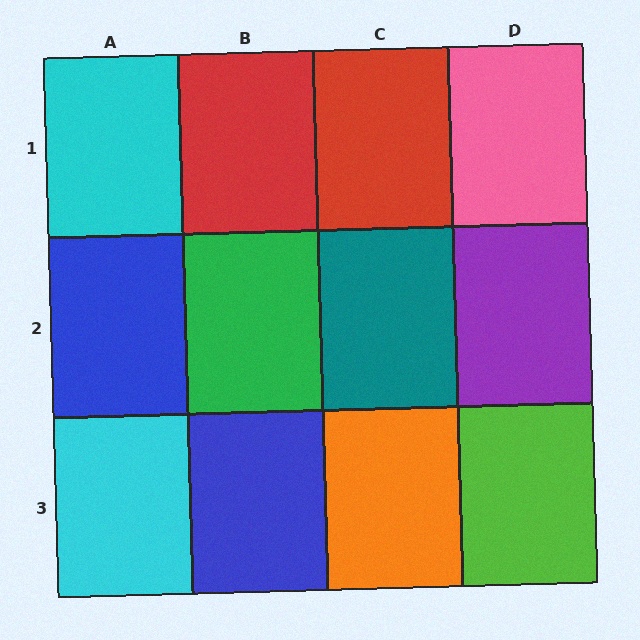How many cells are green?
1 cell is green.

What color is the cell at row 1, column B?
Red.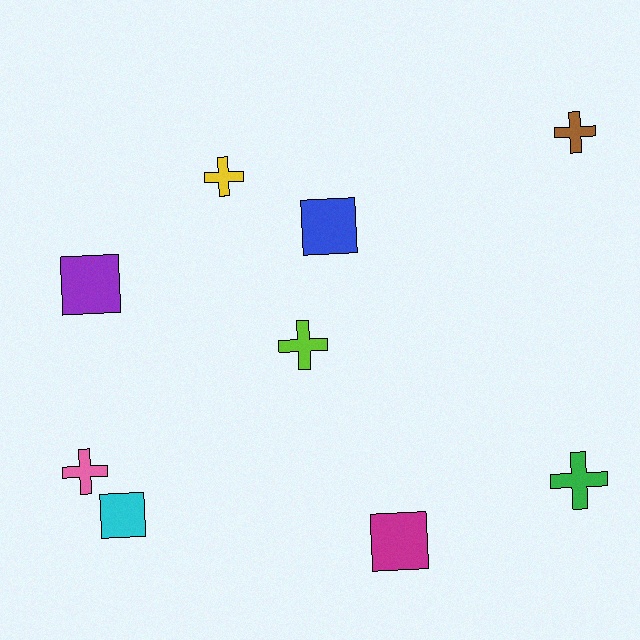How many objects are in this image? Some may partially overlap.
There are 9 objects.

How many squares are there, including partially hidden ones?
There are 4 squares.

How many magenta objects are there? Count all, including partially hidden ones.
There is 1 magenta object.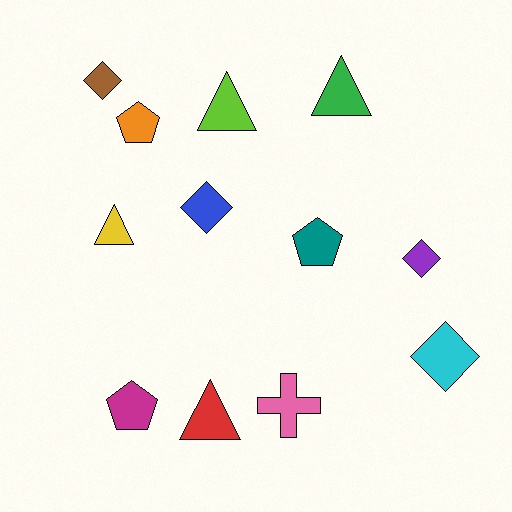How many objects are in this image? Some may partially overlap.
There are 12 objects.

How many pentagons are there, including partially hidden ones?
There are 3 pentagons.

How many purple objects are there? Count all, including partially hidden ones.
There is 1 purple object.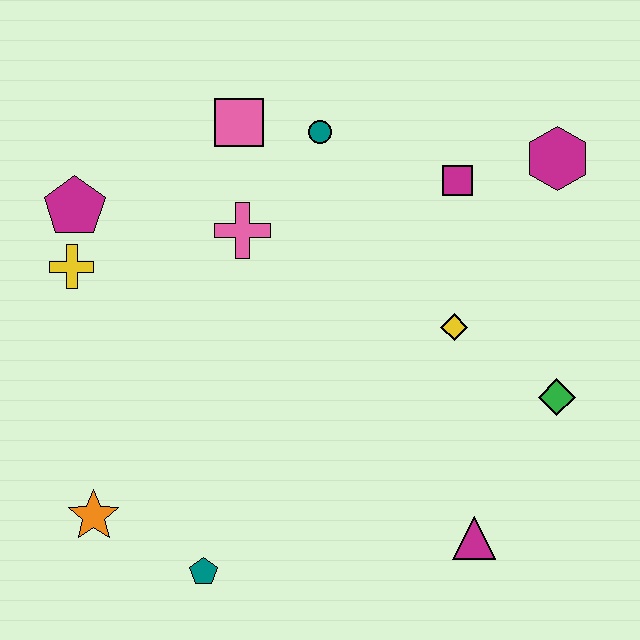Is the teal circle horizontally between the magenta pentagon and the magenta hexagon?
Yes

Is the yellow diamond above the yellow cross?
No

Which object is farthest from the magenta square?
The orange star is farthest from the magenta square.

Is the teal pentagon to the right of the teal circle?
No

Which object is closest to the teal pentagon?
The orange star is closest to the teal pentagon.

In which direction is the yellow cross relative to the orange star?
The yellow cross is above the orange star.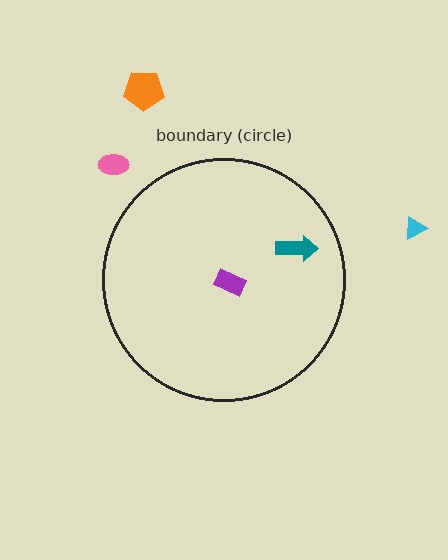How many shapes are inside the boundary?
2 inside, 3 outside.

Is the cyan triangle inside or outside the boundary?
Outside.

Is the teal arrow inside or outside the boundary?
Inside.